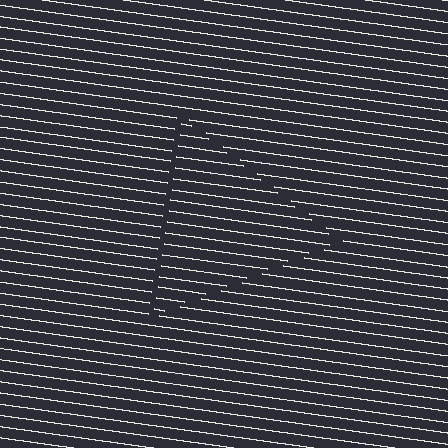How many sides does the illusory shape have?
3 sides — the line-ends trace a triangle.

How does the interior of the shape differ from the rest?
The interior of the shape contains the same grating, shifted by half a period — the contour is defined by the phase discontinuity where line-ends from the inner and outer gratings abut.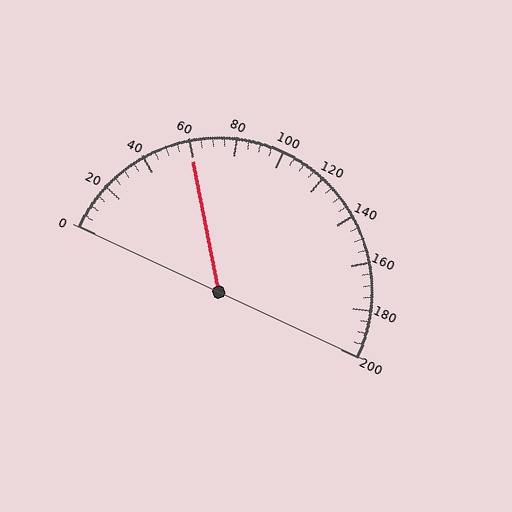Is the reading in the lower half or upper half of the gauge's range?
The reading is in the lower half of the range (0 to 200).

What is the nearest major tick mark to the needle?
The nearest major tick mark is 60.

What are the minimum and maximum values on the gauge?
The gauge ranges from 0 to 200.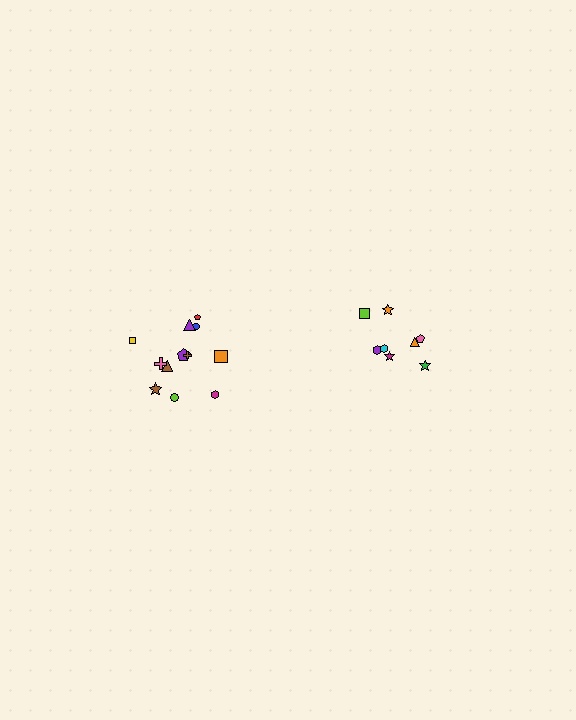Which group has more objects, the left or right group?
The left group.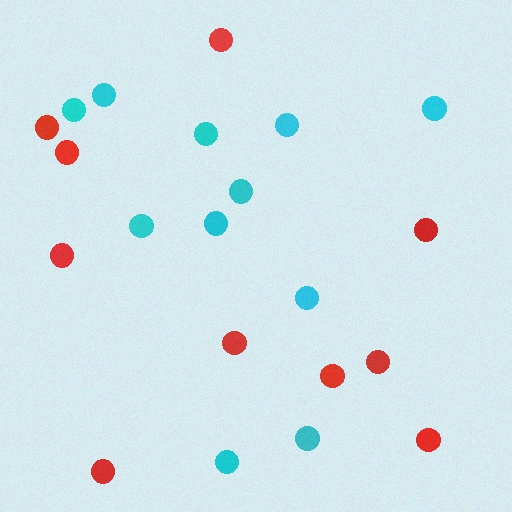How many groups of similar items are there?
There are 2 groups: one group of cyan circles (11) and one group of red circles (10).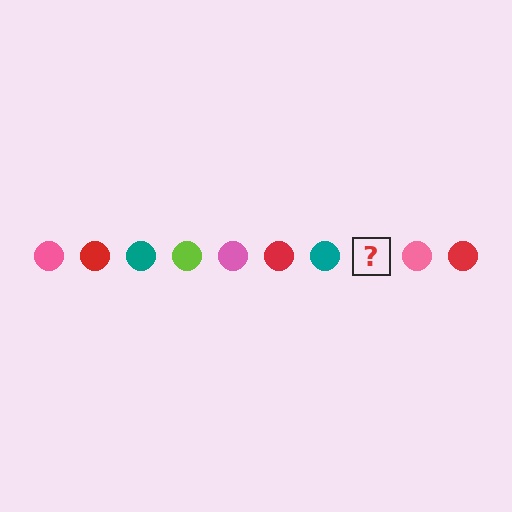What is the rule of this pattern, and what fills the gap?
The rule is that the pattern cycles through pink, red, teal, lime circles. The gap should be filled with a lime circle.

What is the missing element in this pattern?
The missing element is a lime circle.